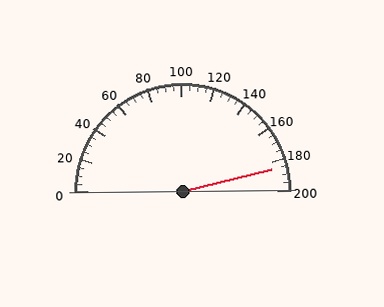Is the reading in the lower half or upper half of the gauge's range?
The reading is in the upper half of the range (0 to 200).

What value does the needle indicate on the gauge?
The needle indicates approximately 185.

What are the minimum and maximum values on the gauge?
The gauge ranges from 0 to 200.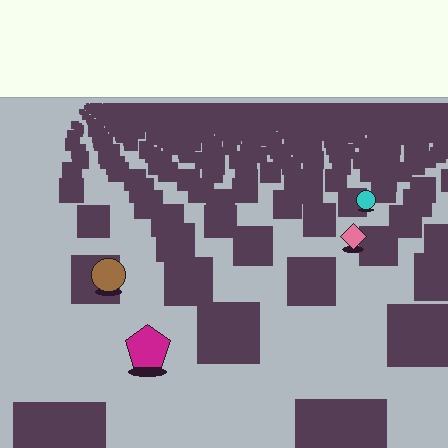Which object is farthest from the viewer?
The cyan circle is farthest from the viewer. It appears smaller and the ground texture around it is denser.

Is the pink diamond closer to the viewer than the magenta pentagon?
No. The magenta pentagon is closer — you can tell from the texture gradient: the ground texture is coarser near it.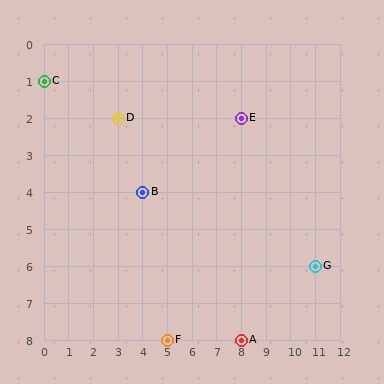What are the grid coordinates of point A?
Point A is at grid coordinates (8, 8).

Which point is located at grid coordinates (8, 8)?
Point A is at (8, 8).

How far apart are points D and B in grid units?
Points D and B are 1 column and 2 rows apart (about 2.2 grid units diagonally).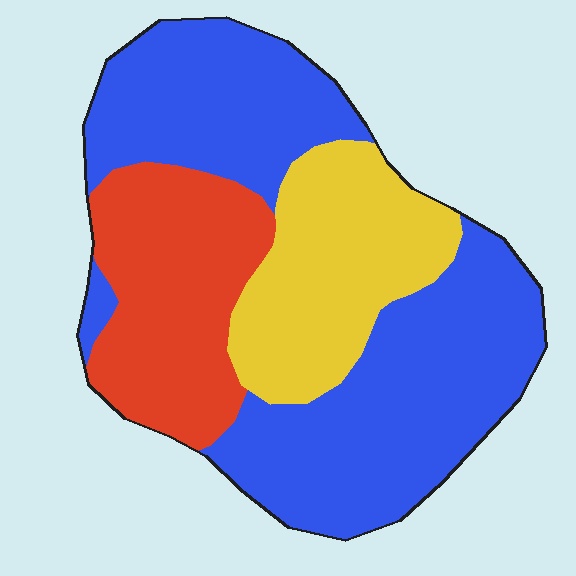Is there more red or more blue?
Blue.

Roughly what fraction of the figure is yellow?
Yellow covers around 25% of the figure.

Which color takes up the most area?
Blue, at roughly 55%.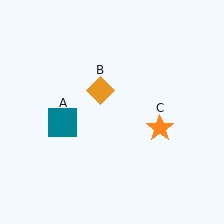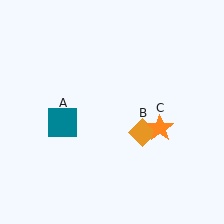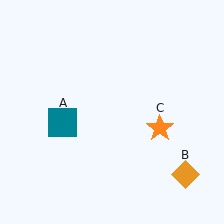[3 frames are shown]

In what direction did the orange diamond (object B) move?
The orange diamond (object B) moved down and to the right.